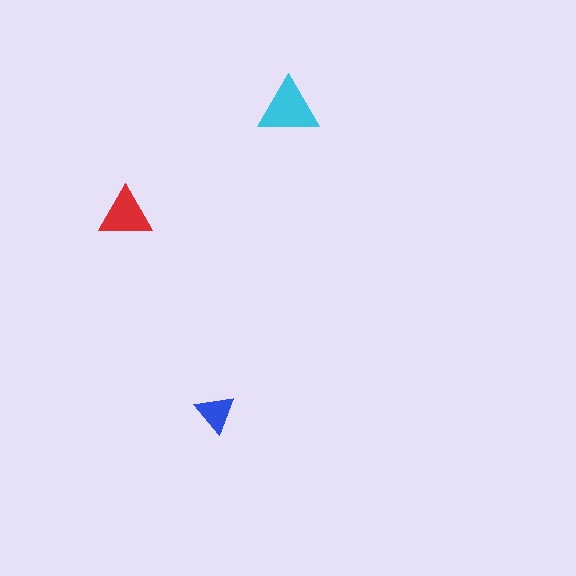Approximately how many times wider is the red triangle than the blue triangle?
About 1.5 times wider.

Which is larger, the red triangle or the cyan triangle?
The cyan one.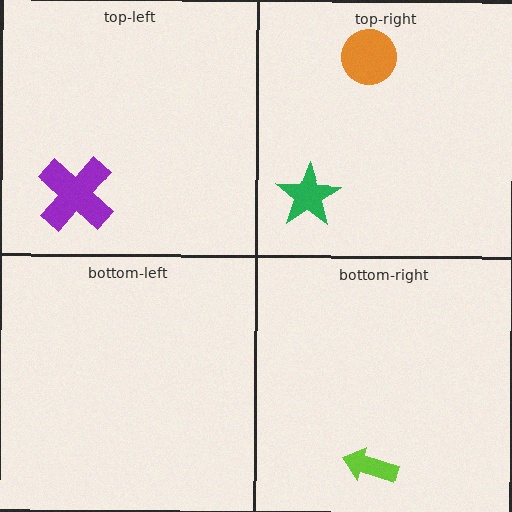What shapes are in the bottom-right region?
The lime arrow.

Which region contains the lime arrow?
The bottom-right region.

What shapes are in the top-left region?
The purple cross.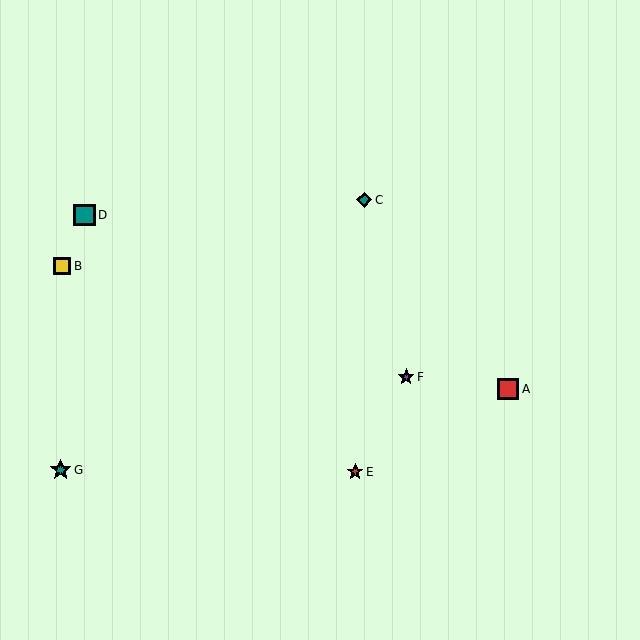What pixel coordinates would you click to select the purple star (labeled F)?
Click at (406, 377) to select the purple star F.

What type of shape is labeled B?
Shape B is a yellow square.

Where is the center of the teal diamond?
The center of the teal diamond is at (364, 200).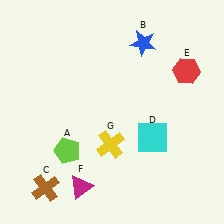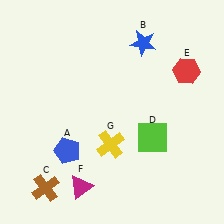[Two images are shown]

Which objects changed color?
A changed from lime to blue. D changed from cyan to lime.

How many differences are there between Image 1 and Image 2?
There are 2 differences between the two images.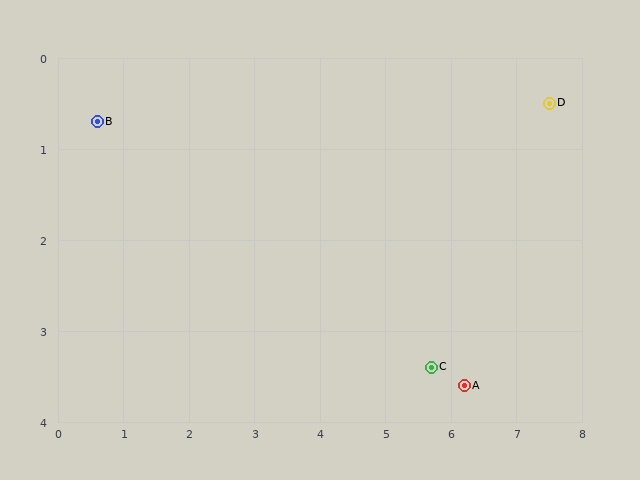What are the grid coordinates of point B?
Point B is at approximately (0.6, 0.7).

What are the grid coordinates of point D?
Point D is at approximately (7.5, 0.5).